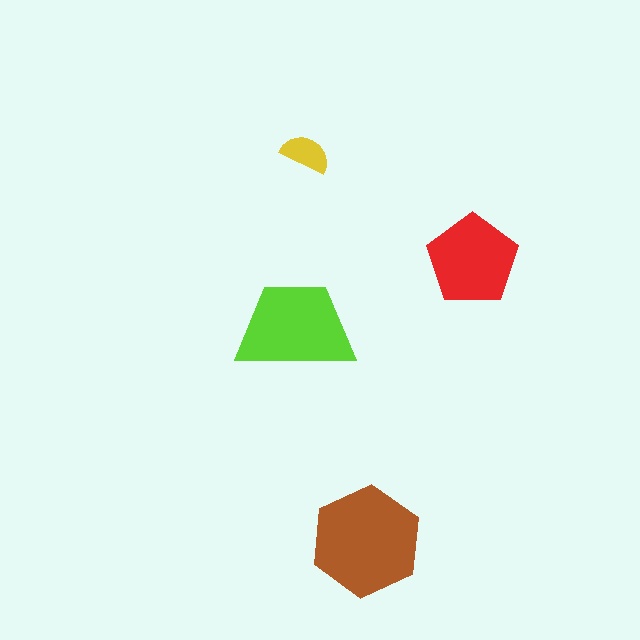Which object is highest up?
The yellow semicircle is topmost.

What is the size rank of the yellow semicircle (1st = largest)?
4th.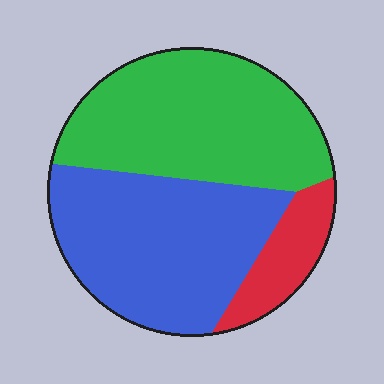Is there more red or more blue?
Blue.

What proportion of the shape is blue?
Blue covers roughly 45% of the shape.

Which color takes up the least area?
Red, at roughly 10%.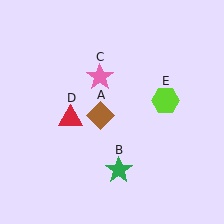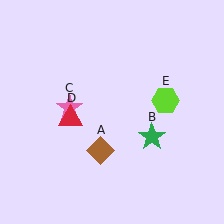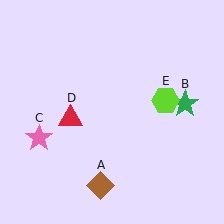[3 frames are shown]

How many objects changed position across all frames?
3 objects changed position: brown diamond (object A), green star (object B), pink star (object C).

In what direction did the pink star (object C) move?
The pink star (object C) moved down and to the left.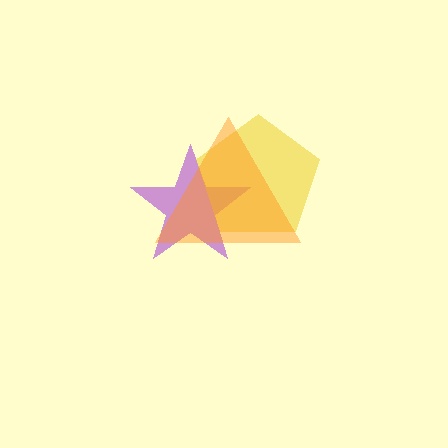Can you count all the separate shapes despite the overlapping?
Yes, there are 3 separate shapes.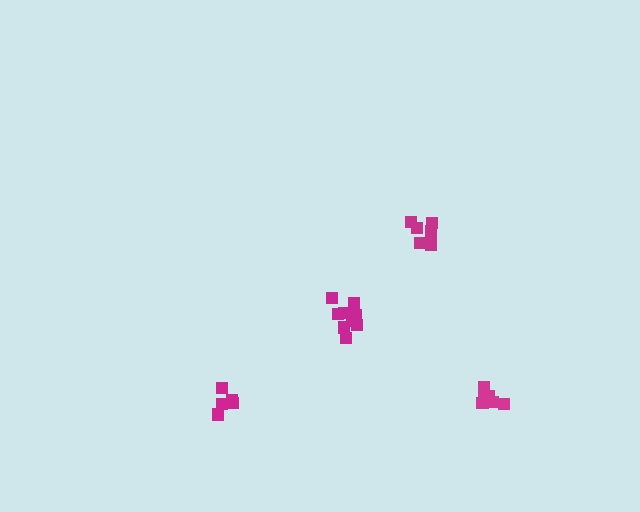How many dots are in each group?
Group 1: 6 dots, Group 2: 5 dots, Group 3: 6 dots, Group 4: 9 dots (26 total).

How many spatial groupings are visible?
There are 4 spatial groupings.